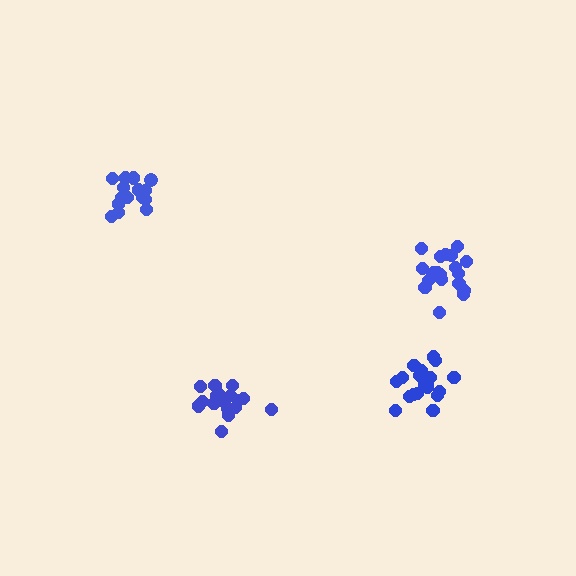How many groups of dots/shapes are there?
There are 4 groups.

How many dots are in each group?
Group 1: 18 dots, Group 2: 15 dots, Group 3: 21 dots, Group 4: 20 dots (74 total).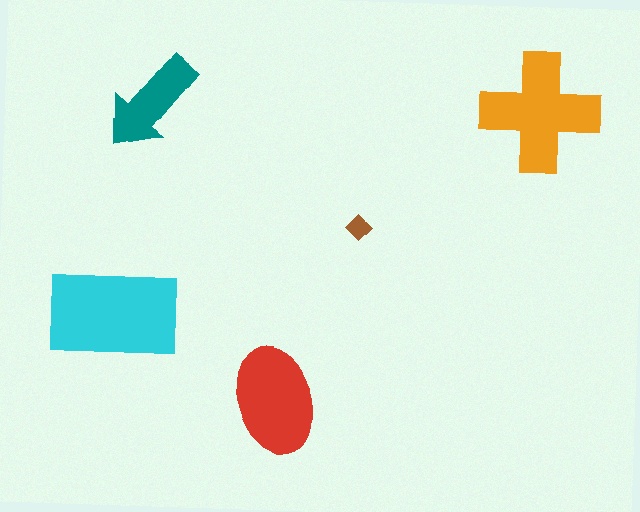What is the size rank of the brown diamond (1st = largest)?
5th.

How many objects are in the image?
There are 5 objects in the image.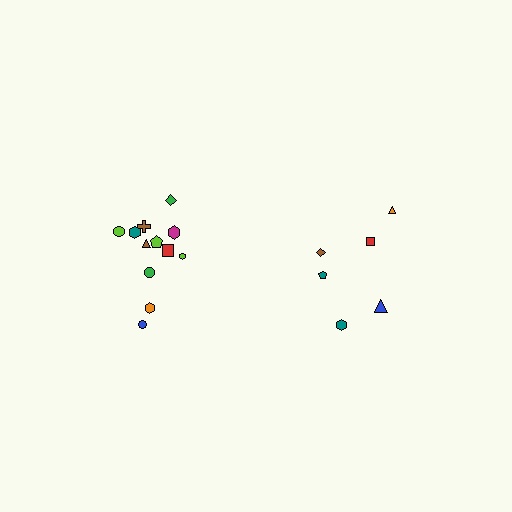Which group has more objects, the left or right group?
The left group.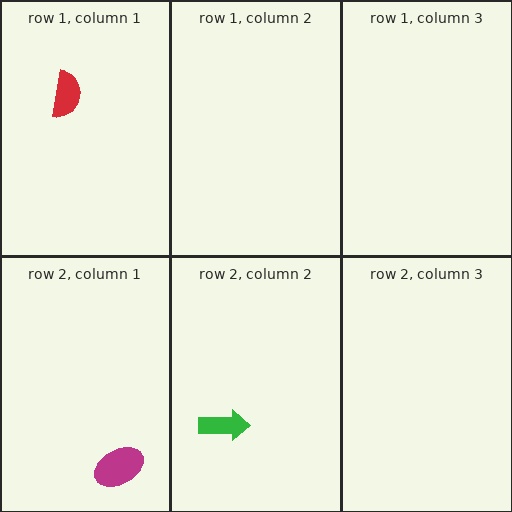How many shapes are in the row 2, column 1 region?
1.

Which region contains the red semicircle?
The row 1, column 1 region.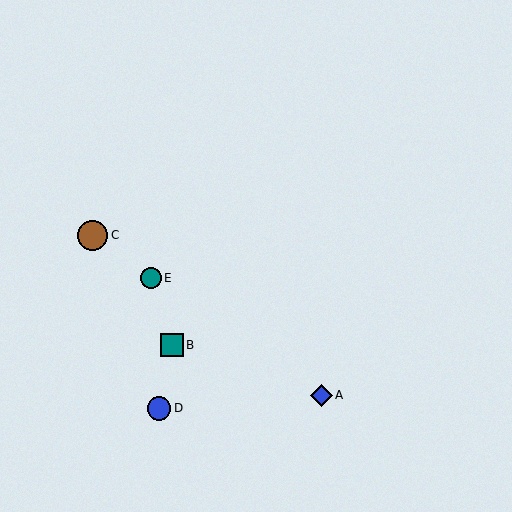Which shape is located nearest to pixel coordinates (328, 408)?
The blue diamond (labeled A) at (322, 395) is nearest to that location.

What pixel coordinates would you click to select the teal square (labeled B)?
Click at (172, 345) to select the teal square B.